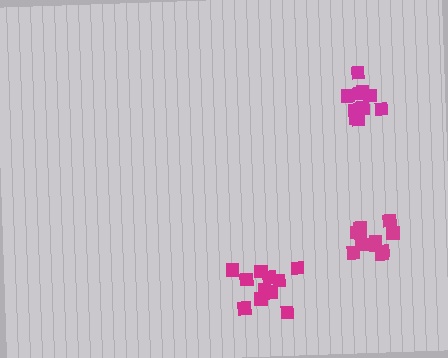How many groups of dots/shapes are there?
There are 3 groups.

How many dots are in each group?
Group 1: 11 dots, Group 2: 11 dots, Group 3: 11 dots (33 total).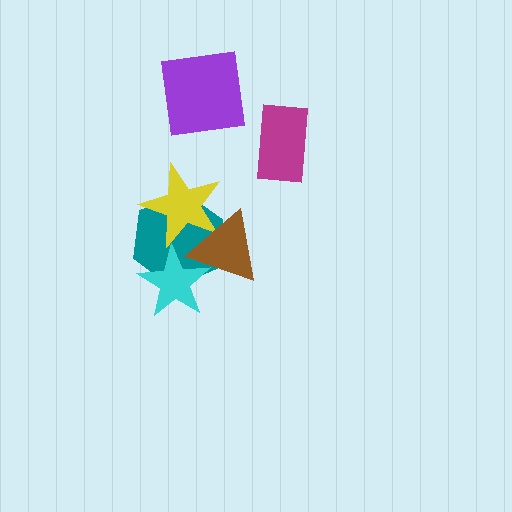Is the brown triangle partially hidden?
Yes, it is partially covered by another shape.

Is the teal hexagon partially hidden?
Yes, it is partially covered by another shape.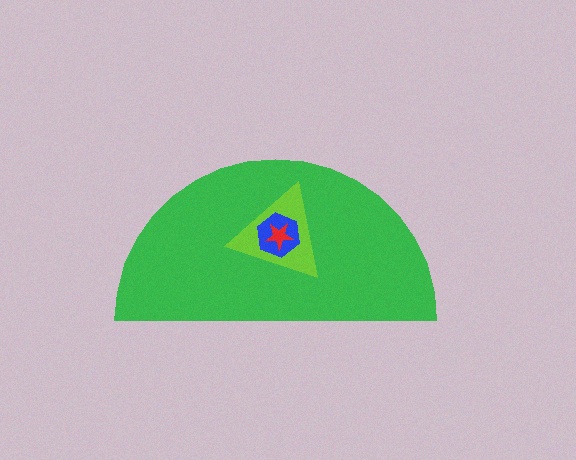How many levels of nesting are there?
4.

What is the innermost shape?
The red star.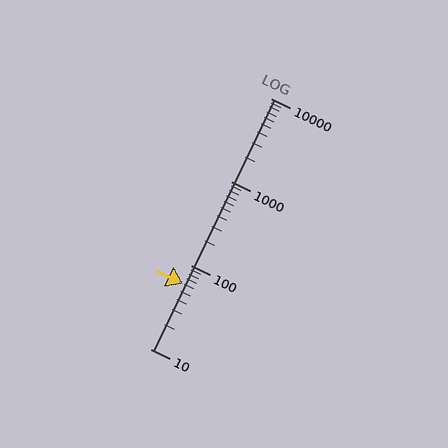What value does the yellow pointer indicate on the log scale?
The pointer indicates approximately 61.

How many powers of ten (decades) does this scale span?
The scale spans 3 decades, from 10 to 10000.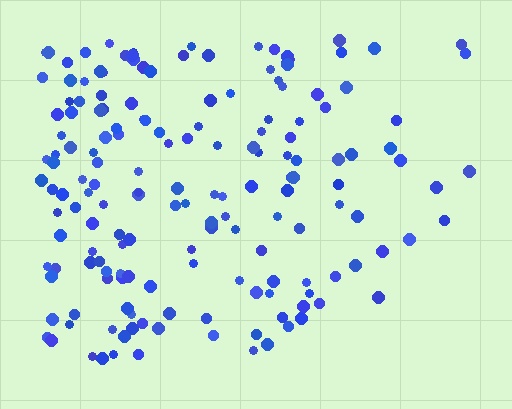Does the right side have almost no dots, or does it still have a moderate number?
Still a moderate number, just noticeably fewer than the left.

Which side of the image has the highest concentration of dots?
The left.